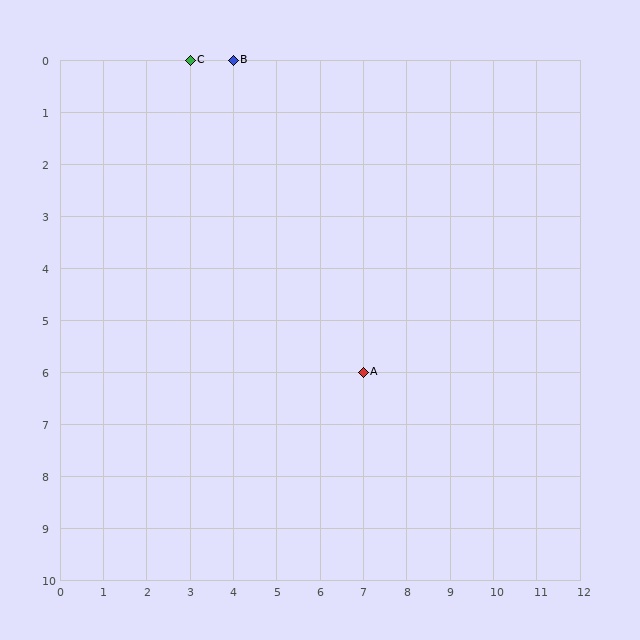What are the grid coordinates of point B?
Point B is at grid coordinates (4, 0).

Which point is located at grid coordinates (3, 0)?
Point C is at (3, 0).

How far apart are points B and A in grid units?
Points B and A are 3 columns and 6 rows apart (about 6.7 grid units diagonally).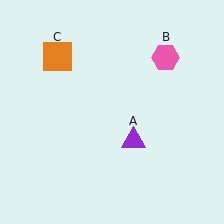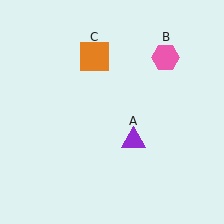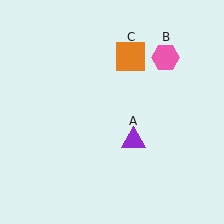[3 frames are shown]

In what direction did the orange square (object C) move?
The orange square (object C) moved right.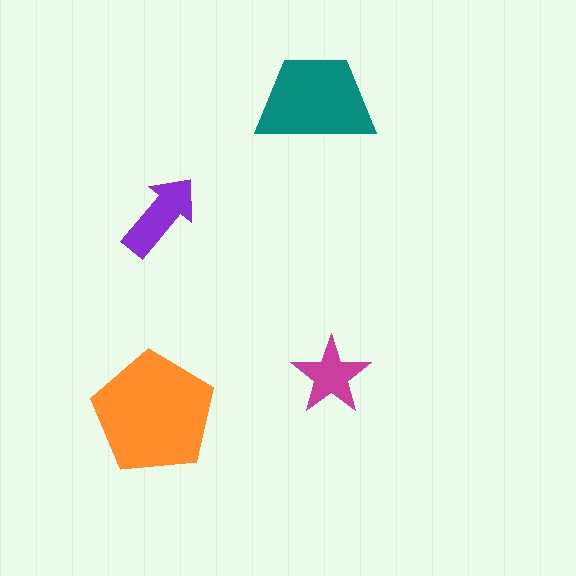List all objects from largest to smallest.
The orange pentagon, the teal trapezoid, the purple arrow, the magenta star.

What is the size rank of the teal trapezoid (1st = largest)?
2nd.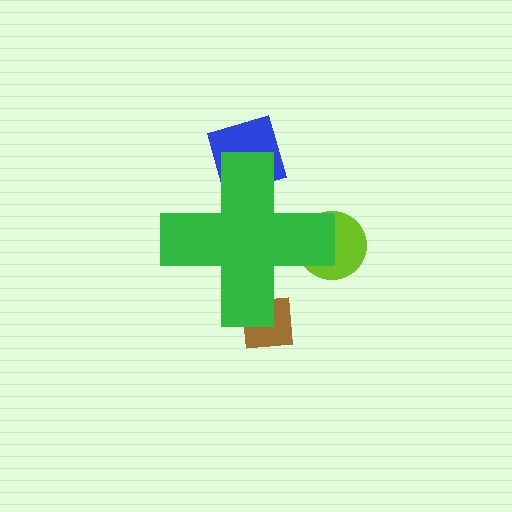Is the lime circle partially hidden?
Yes, the lime circle is partially hidden behind the green cross.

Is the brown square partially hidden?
Yes, the brown square is partially hidden behind the green cross.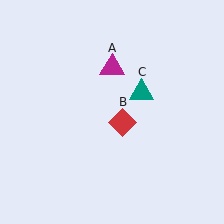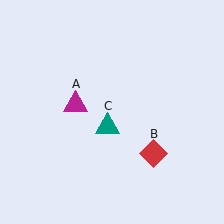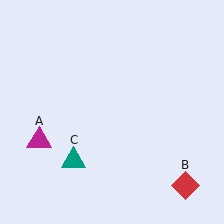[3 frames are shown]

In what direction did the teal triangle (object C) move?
The teal triangle (object C) moved down and to the left.